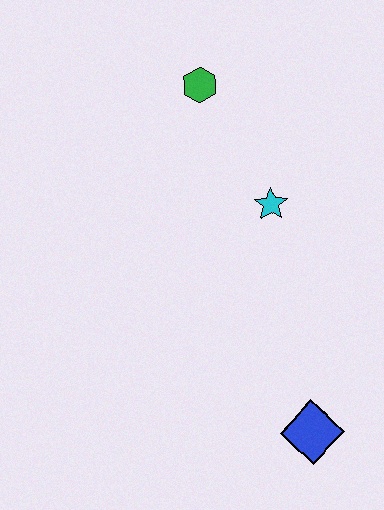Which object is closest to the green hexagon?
The cyan star is closest to the green hexagon.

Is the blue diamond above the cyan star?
No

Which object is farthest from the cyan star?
The blue diamond is farthest from the cyan star.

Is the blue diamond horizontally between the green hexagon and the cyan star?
No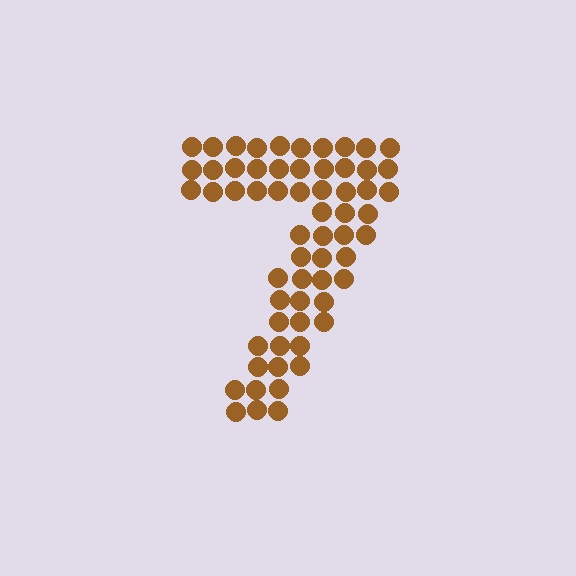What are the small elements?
The small elements are circles.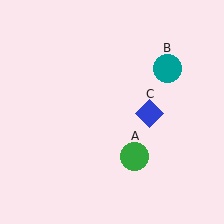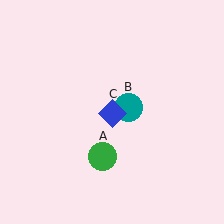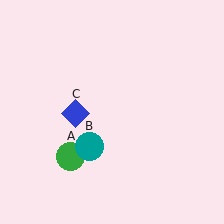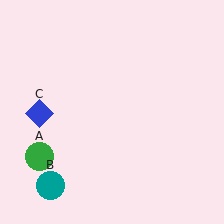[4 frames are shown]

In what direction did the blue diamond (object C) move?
The blue diamond (object C) moved left.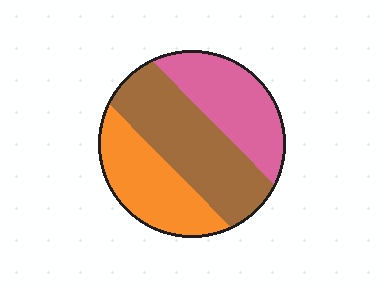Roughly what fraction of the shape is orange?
Orange takes up between a quarter and a half of the shape.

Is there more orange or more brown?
Brown.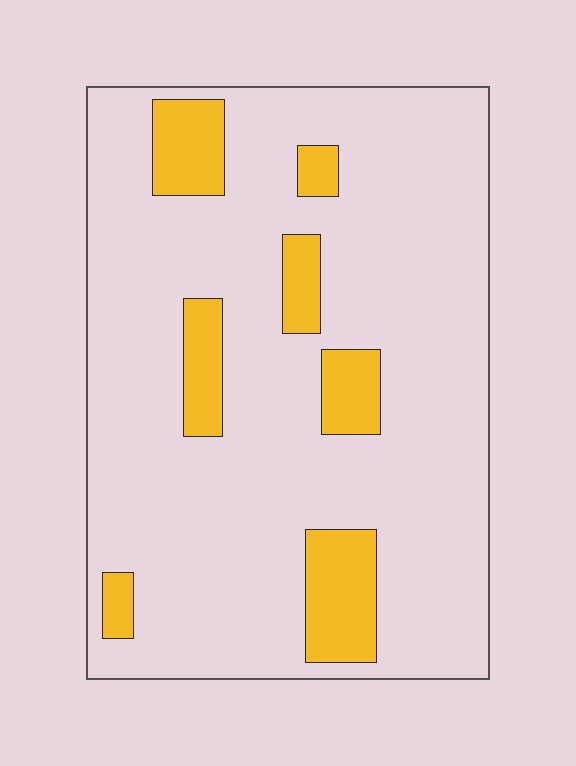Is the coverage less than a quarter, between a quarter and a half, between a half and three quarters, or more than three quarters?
Less than a quarter.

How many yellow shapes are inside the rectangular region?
7.